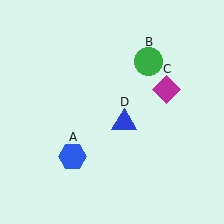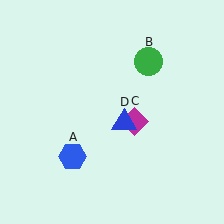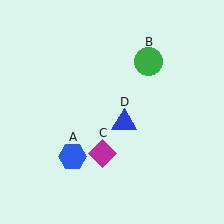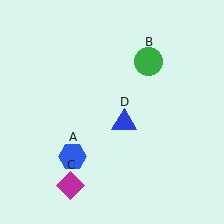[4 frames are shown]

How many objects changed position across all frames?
1 object changed position: magenta diamond (object C).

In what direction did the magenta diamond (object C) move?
The magenta diamond (object C) moved down and to the left.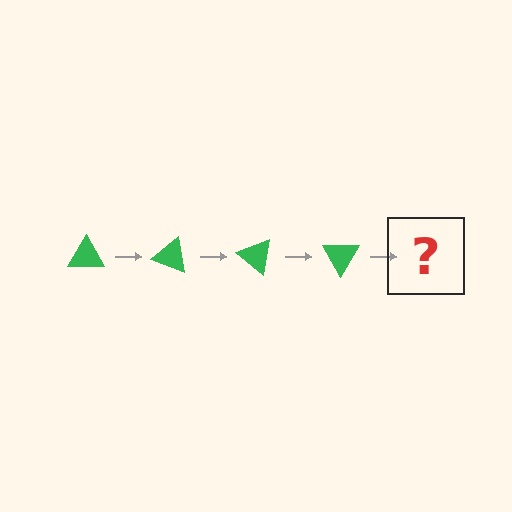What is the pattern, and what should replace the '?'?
The pattern is that the triangle rotates 20 degrees each step. The '?' should be a green triangle rotated 80 degrees.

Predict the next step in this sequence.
The next step is a green triangle rotated 80 degrees.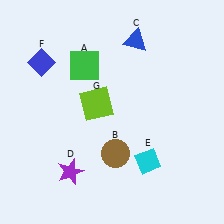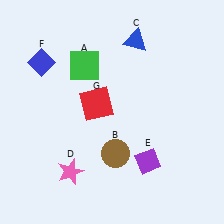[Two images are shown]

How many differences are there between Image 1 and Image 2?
There are 3 differences between the two images.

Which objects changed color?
D changed from purple to pink. E changed from cyan to purple. G changed from lime to red.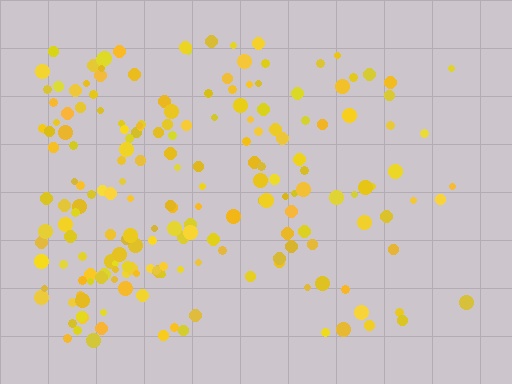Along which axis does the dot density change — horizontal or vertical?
Horizontal.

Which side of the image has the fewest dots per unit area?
The right.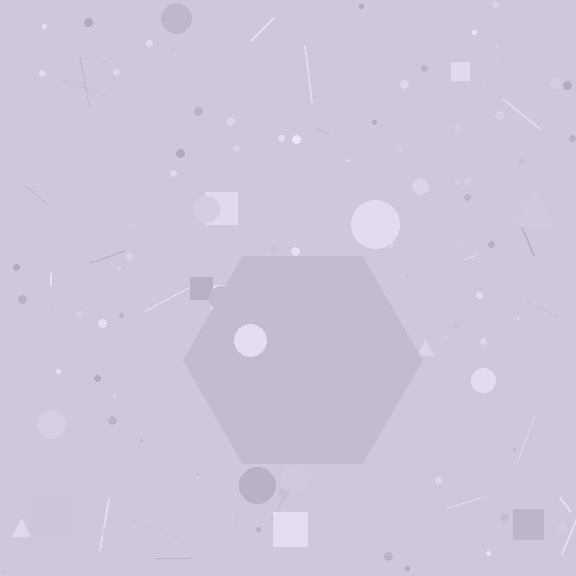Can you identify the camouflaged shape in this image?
The camouflaged shape is a hexagon.